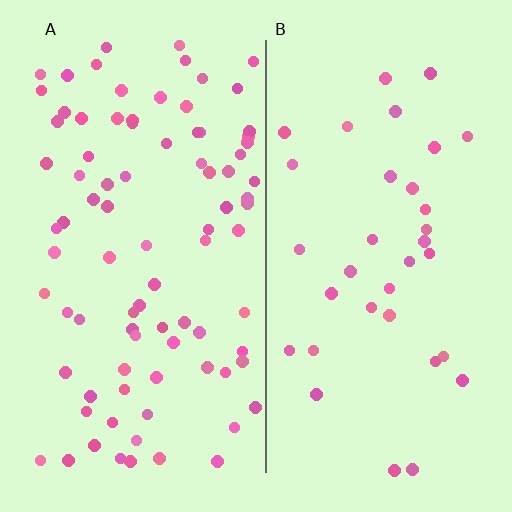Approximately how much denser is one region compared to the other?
Approximately 2.5× — region A over region B.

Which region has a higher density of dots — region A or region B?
A (the left).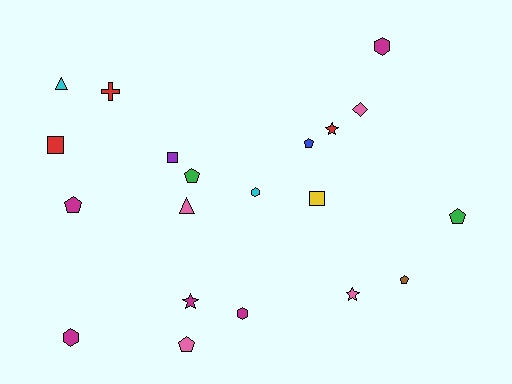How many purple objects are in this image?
There is 1 purple object.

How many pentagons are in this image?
There are 6 pentagons.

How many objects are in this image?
There are 20 objects.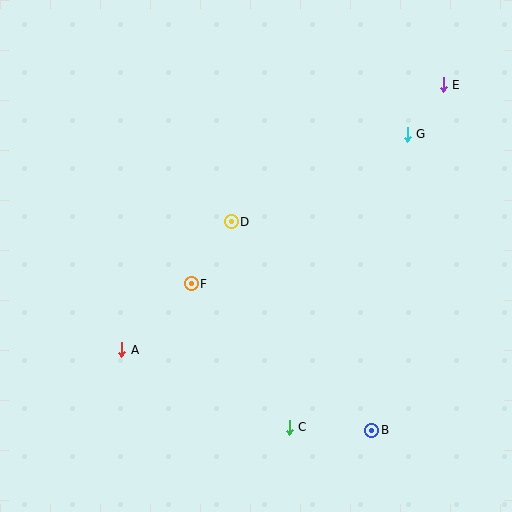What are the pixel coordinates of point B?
Point B is at (372, 430).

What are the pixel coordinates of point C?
Point C is at (289, 427).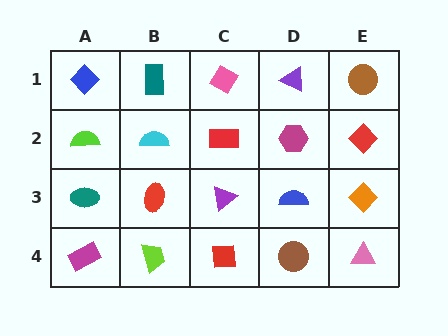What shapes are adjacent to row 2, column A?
A blue diamond (row 1, column A), a teal ellipse (row 3, column A), a cyan semicircle (row 2, column B).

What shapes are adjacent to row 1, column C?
A red rectangle (row 2, column C), a teal rectangle (row 1, column B), a purple triangle (row 1, column D).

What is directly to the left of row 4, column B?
A magenta rectangle.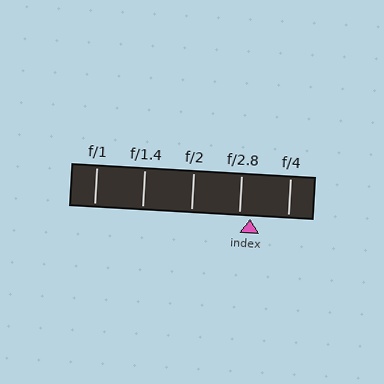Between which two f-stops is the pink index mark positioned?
The index mark is between f/2.8 and f/4.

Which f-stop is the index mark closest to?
The index mark is closest to f/2.8.